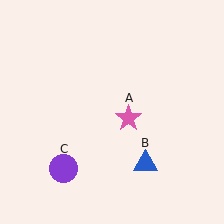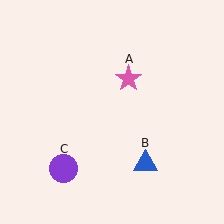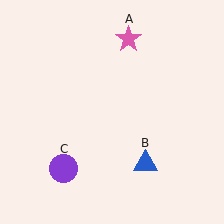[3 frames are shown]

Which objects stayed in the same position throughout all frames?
Blue triangle (object B) and purple circle (object C) remained stationary.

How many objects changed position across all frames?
1 object changed position: pink star (object A).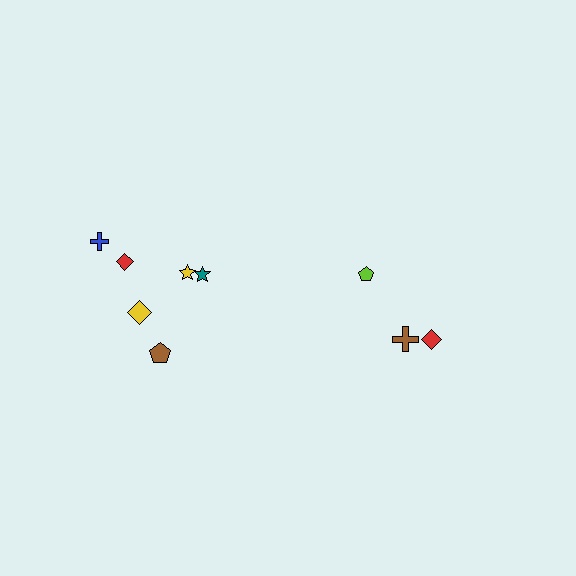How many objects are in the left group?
There are 6 objects.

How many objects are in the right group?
There are 3 objects.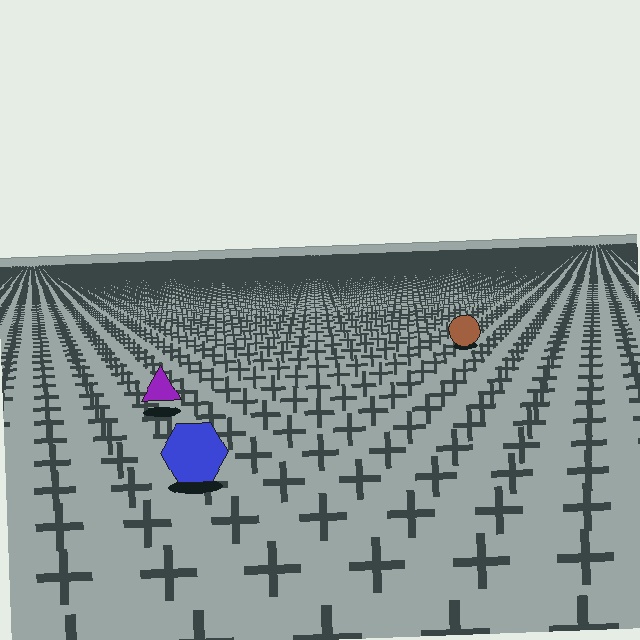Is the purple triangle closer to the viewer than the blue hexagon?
No. The blue hexagon is closer — you can tell from the texture gradient: the ground texture is coarser near it.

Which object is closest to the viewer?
The blue hexagon is closest. The texture marks near it are larger and more spread out.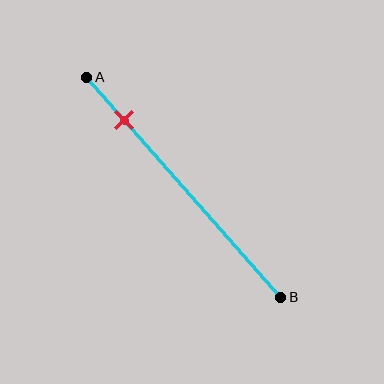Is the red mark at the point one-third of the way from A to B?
No, the mark is at about 20% from A, not at the 33% one-third point.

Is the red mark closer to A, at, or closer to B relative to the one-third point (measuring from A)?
The red mark is closer to point A than the one-third point of segment AB.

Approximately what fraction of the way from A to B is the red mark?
The red mark is approximately 20% of the way from A to B.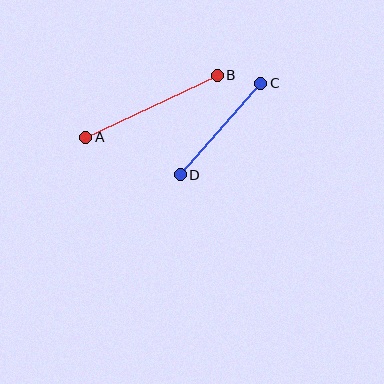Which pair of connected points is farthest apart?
Points A and B are farthest apart.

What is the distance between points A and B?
The distance is approximately 145 pixels.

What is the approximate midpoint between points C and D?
The midpoint is at approximately (220, 129) pixels.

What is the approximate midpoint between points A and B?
The midpoint is at approximately (151, 106) pixels.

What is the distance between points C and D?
The distance is approximately 122 pixels.